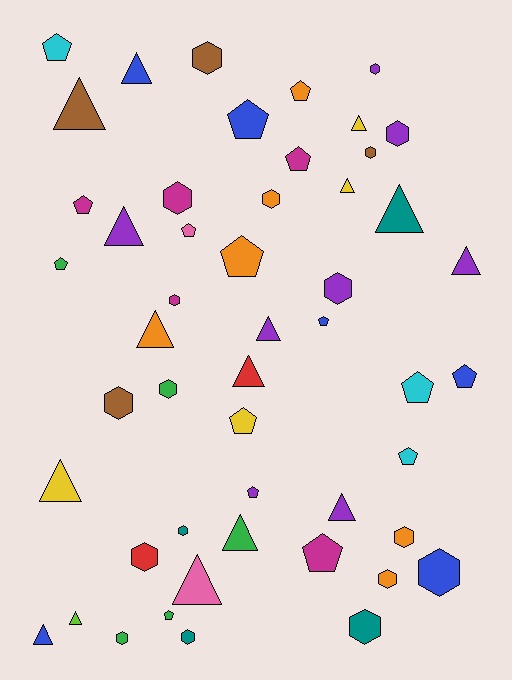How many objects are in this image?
There are 50 objects.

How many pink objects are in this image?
There are 2 pink objects.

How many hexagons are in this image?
There are 18 hexagons.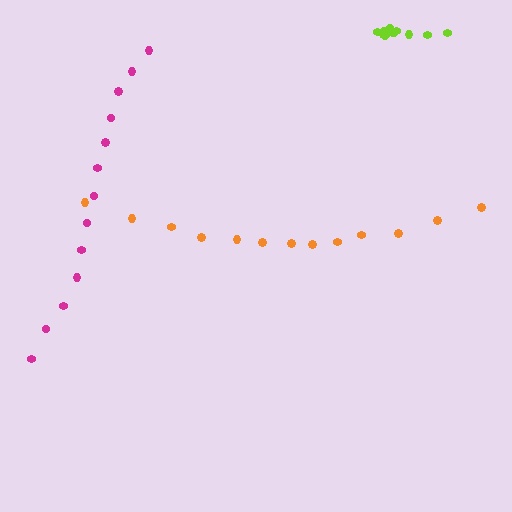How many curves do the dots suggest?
There are 3 distinct paths.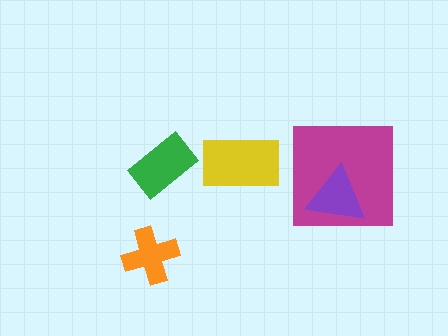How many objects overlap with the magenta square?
1 object overlaps with the magenta square.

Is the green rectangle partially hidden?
No, no other shape covers it.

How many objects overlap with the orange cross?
0 objects overlap with the orange cross.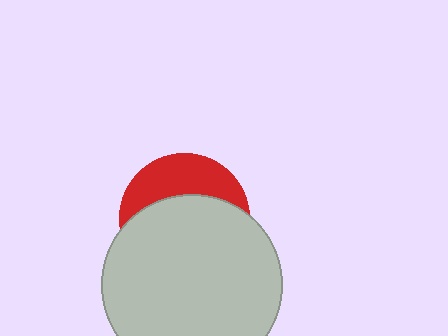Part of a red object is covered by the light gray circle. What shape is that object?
It is a circle.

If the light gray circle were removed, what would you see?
You would see the complete red circle.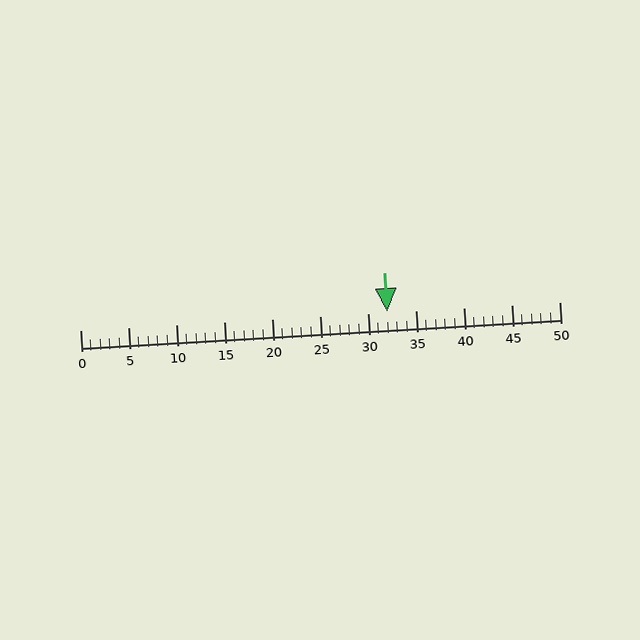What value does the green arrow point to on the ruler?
The green arrow points to approximately 32.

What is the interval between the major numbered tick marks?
The major tick marks are spaced 5 units apart.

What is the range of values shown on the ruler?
The ruler shows values from 0 to 50.